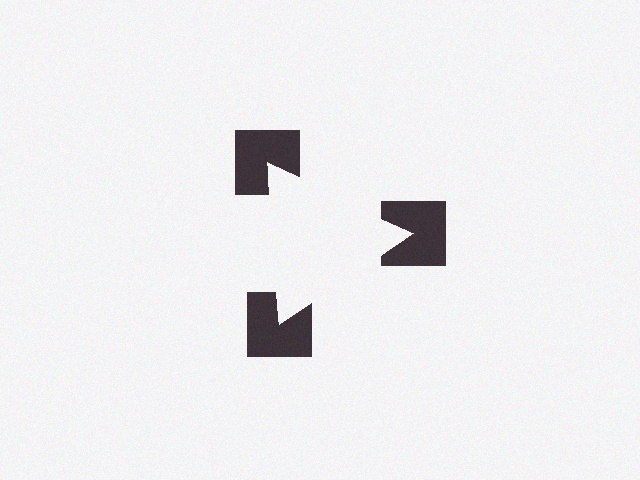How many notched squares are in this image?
There are 3 — one at each vertex of the illusory triangle.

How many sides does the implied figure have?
3 sides.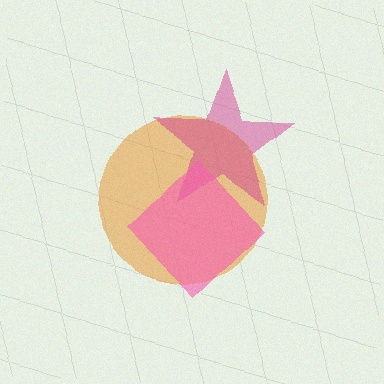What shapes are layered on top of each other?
The layered shapes are: an orange circle, a magenta star, a pink diamond.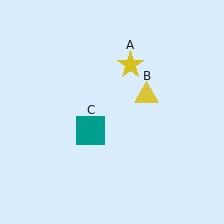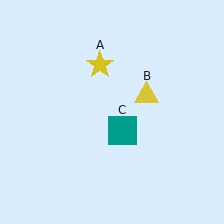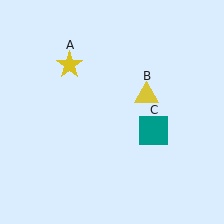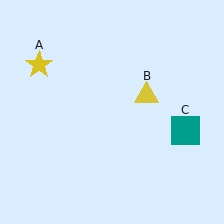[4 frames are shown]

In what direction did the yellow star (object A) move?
The yellow star (object A) moved left.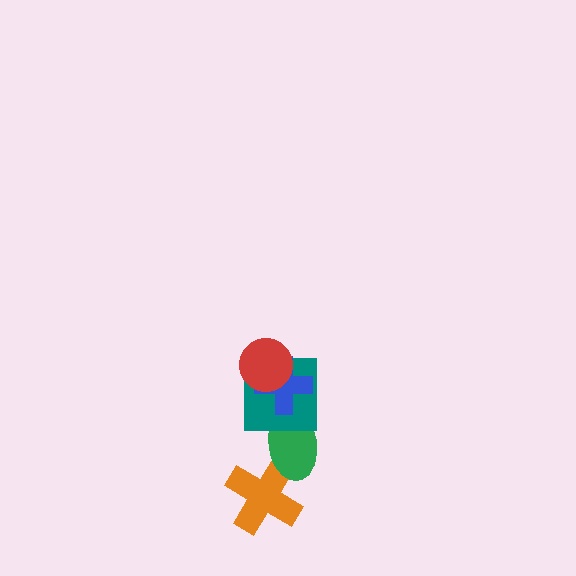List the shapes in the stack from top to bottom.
From top to bottom: the red circle, the blue cross, the teal square, the green ellipse, the orange cross.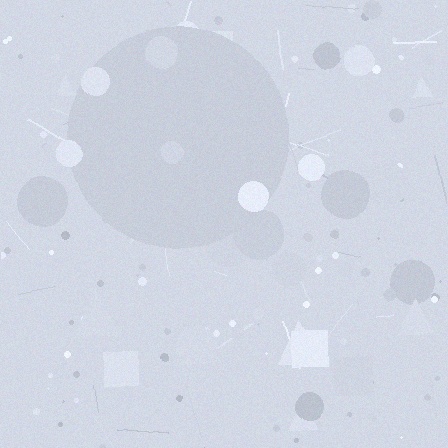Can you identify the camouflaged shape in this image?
The camouflaged shape is a circle.